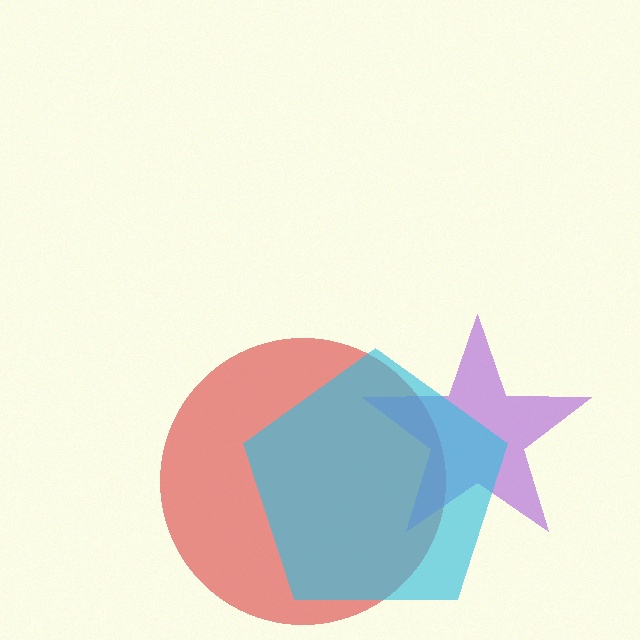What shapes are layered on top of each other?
The layered shapes are: a red circle, a purple star, a cyan pentagon.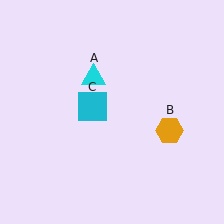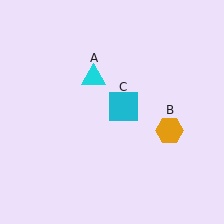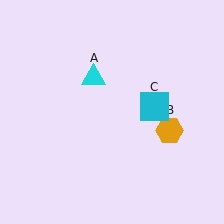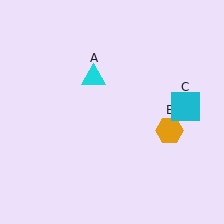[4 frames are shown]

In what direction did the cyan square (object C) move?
The cyan square (object C) moved right.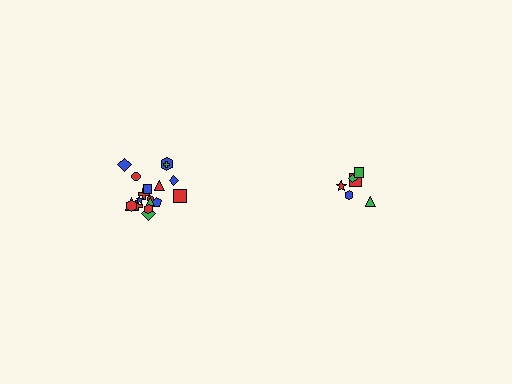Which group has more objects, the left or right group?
The left group.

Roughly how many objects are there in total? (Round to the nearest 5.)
Roughly 25 objects in total.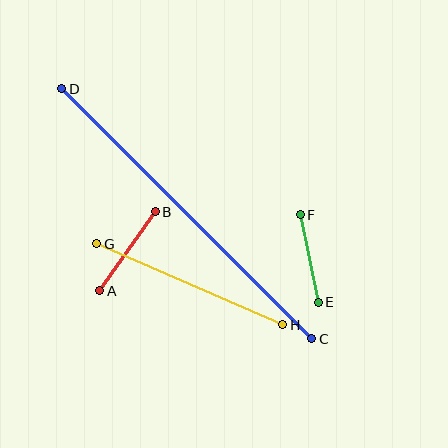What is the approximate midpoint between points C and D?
The midpoint is at approximately (187, 214) pixels.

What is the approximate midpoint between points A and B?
The midpoint is at approximately (128, 251) pixels.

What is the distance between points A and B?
The distance is approximately 97 pixels.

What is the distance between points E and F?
The distance is approximately 89 pixels.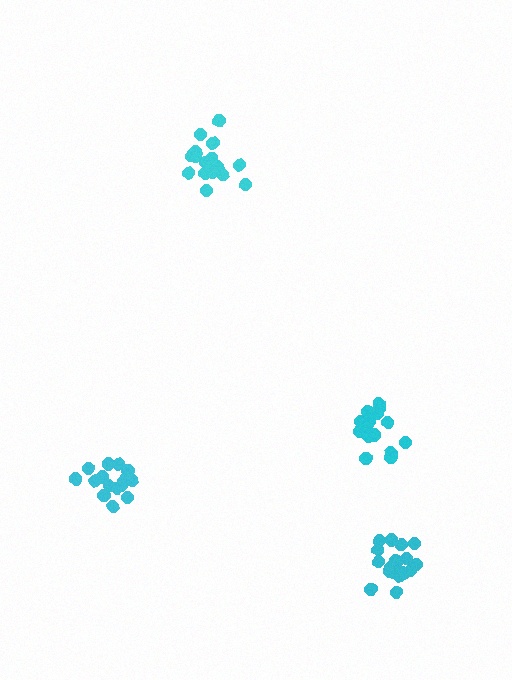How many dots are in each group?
Group 1: 16 dots, Group 2: 20 dots, Group 3: 15 dots, Group 4: 18 dots (69 total).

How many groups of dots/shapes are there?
There are 4 groups.